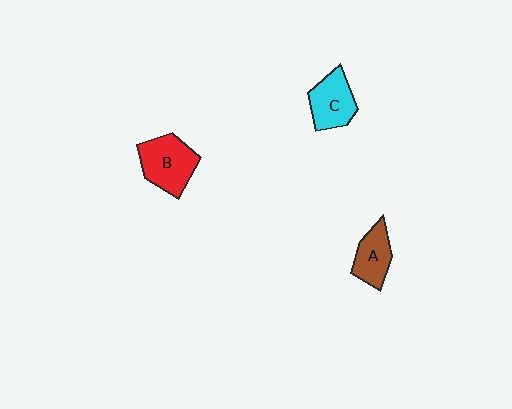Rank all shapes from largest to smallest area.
From largest to smallest: B (red), C (cyan), A (brown).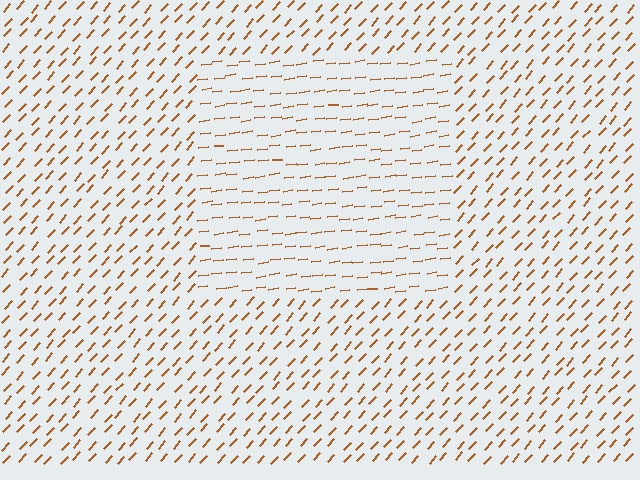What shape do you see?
I see a rectangle.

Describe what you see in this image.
The image is filled with small brown line segments. A rectangle region in the image has lines oriented differently from the surrounding lines, creating a visible texture boundary.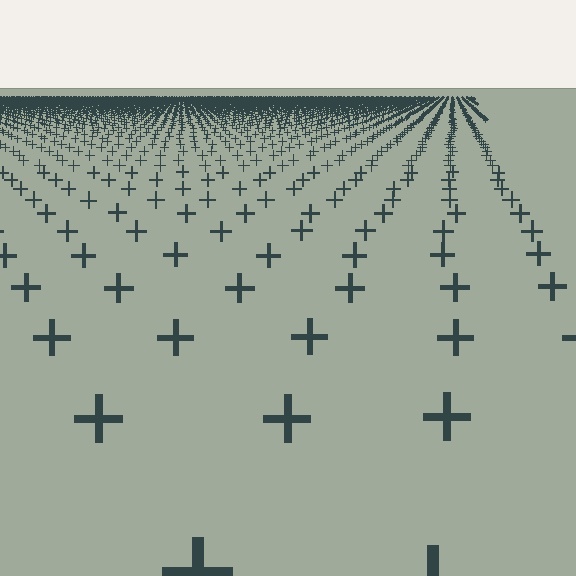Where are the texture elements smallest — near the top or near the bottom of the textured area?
Near the top.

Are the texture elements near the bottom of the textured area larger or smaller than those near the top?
Larger. Near the bottom, elements are closer to the viewer and appear at a bigger on-screen size.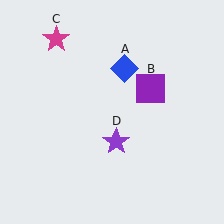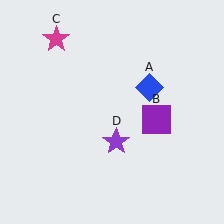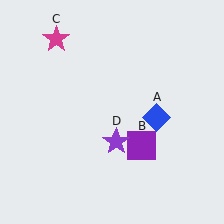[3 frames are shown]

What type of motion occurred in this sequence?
The blue diamond (object A), purple square (object B) rotated clockwise around the center of the scene.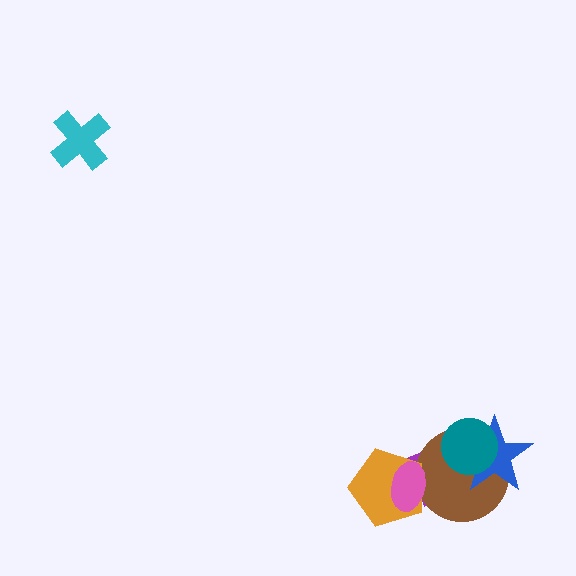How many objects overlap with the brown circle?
5 objects overlap with the brown circle.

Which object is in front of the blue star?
The teal circle is in front of the blue star.